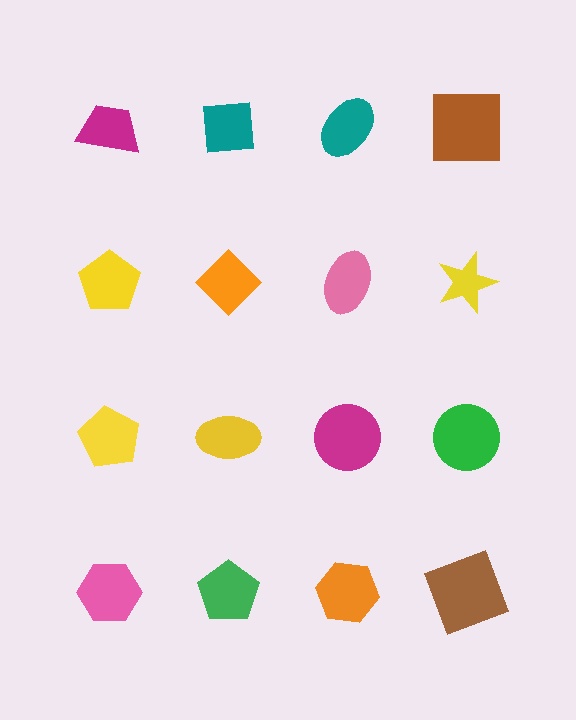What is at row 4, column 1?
A pink hexagon.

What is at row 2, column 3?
A pink ellipse.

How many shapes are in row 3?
4 shapes.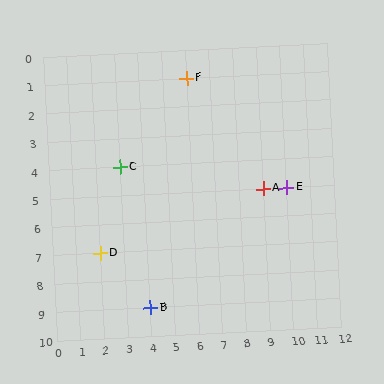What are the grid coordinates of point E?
Point E is at grid coordinates (10, 5).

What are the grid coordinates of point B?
Point B is at grid coordinates (4, 9).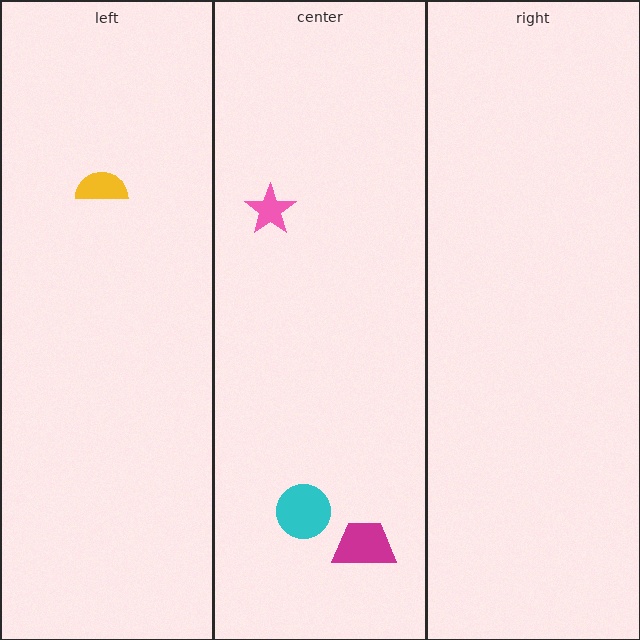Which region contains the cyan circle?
The center region.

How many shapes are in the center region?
3.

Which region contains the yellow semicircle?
The left region.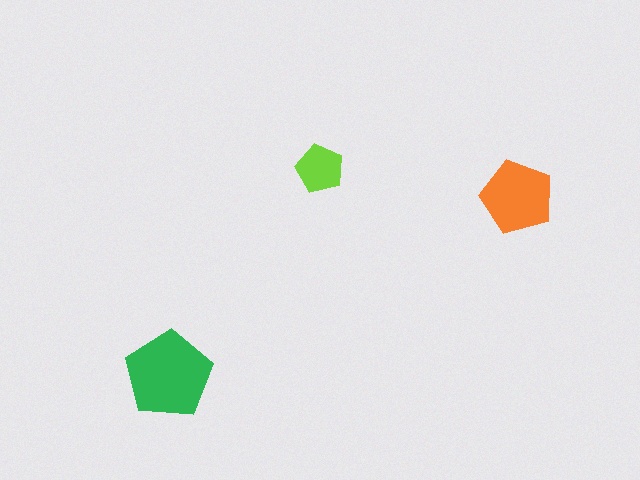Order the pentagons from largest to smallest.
the green one, the orange one, the lime one.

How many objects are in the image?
There are 3 objects in the image.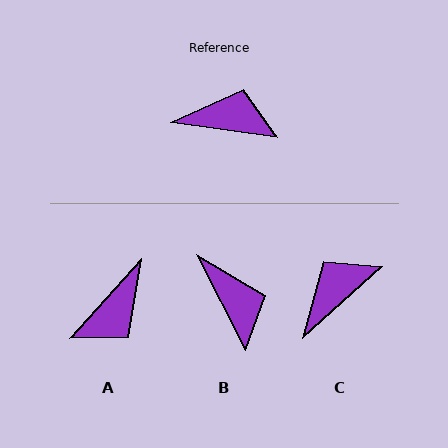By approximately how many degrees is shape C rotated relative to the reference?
Approximately 50 degrees counter-clockwise.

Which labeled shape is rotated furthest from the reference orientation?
A, about 124 degrees away.